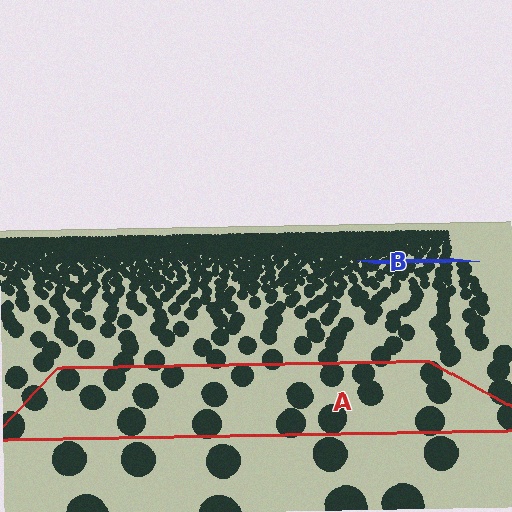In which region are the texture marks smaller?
The texture marks are smaller in region B, because it is farther away.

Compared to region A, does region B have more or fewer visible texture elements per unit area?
Region B has more texture elements per unit area — they are packed more densely because it is farther away.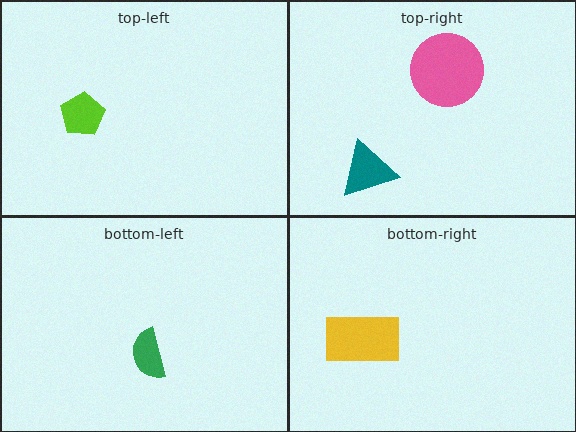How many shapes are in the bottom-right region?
1.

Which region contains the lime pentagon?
The top-left region.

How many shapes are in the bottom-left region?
1.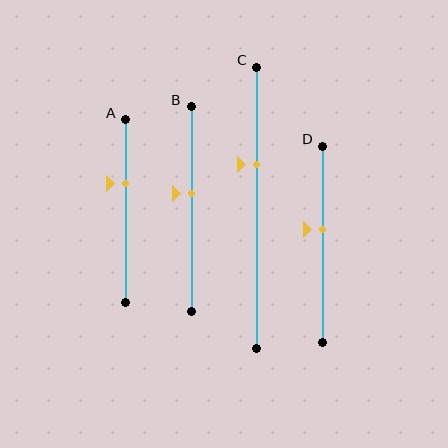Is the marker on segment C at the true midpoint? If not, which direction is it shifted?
No, the marker on segment C is shifted upward by about 15% of the segment length.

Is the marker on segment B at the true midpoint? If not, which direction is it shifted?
No, the marker on segment B is shifted upward by about 8% of the segment length.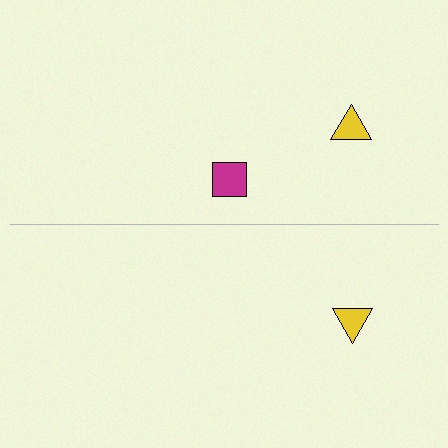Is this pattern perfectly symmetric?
No, the pattern is not perfectly symmetric. A magenta square is missing from the bottom side.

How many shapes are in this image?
There are 3 shapes in this image.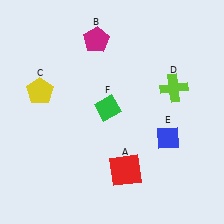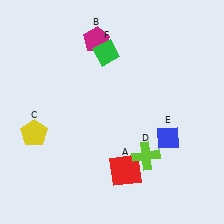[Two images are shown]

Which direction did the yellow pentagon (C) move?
The yellow pentagon (C) moved down.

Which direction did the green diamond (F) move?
The green diamond (F) moved up.